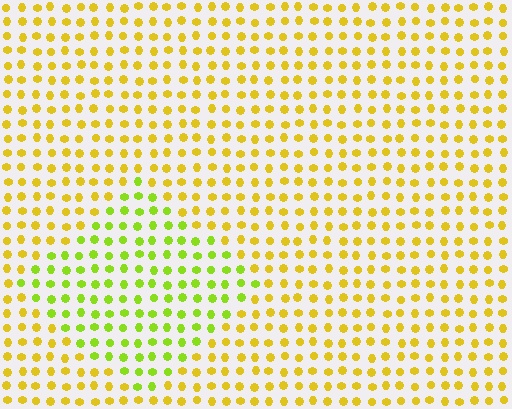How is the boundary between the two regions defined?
The boundary is defined purely by a slight shift in hue (about 35 degrees). Spacing, size, and orientation are identical on both sides.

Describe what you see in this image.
The image is filled with small yellow elements in a uniform arrangement. A diamond-shaped region is visible where the elements are tinted to a slightly different hue, forming a subtle color boundary.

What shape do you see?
I see a diamond.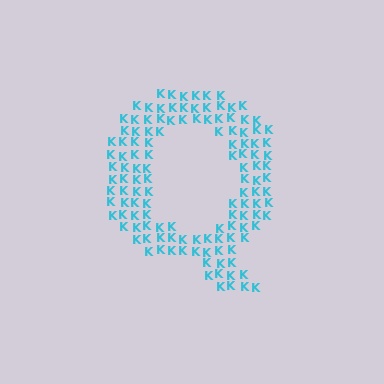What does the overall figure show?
The overall figure shows the letter Q.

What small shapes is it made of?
It is made of small letter K's.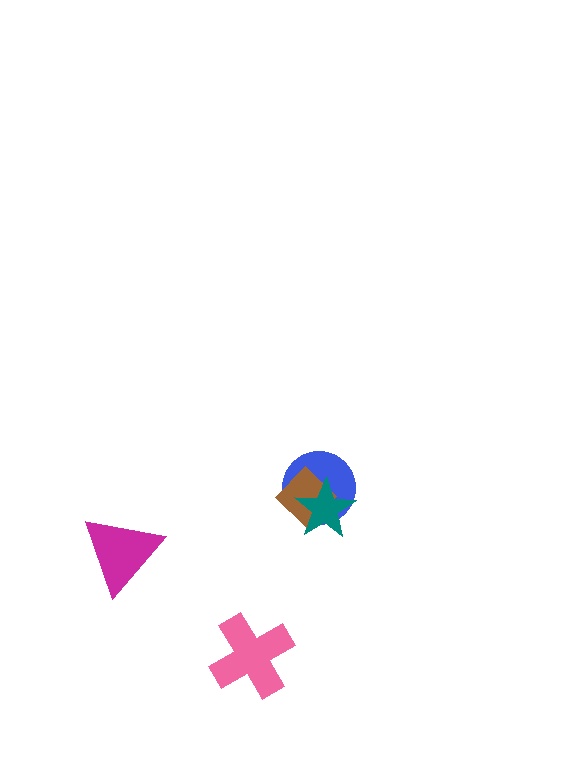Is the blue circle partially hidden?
Yes, it is partially covered by another shape.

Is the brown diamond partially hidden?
Yes, it is partially covered by another shape.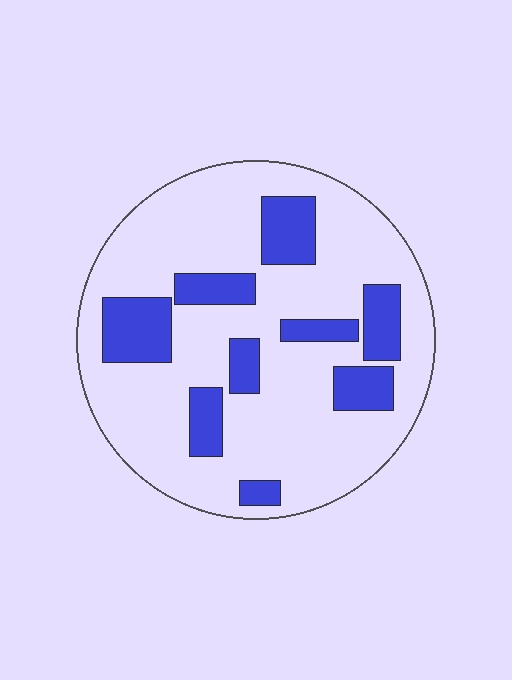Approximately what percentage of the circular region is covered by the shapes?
Approximately 25%.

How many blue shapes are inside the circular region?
9.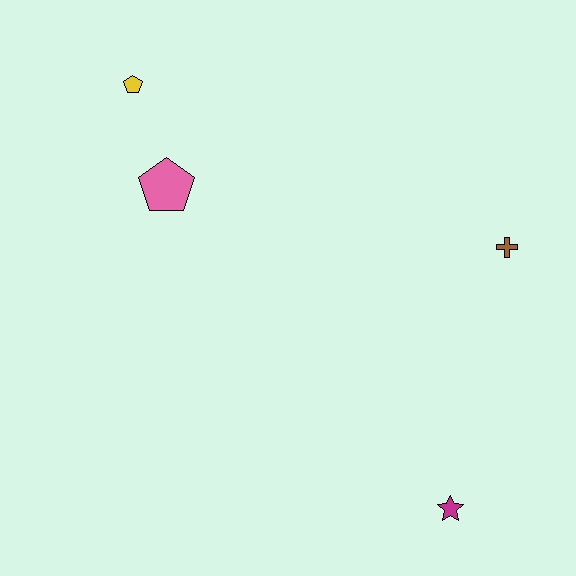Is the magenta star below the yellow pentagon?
Yes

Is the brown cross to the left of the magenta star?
No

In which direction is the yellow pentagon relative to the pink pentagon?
The yellow pentagon is above the pink pentagon.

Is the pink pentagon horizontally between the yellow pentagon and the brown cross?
Yes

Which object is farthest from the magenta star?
The yellow pentagon is farthest from the magenta star.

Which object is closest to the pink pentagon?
The yellow pentagon is closest to the pink pentagon.